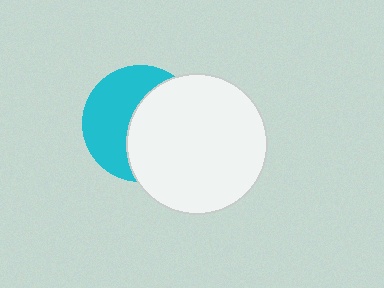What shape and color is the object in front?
The object in front is a white circle.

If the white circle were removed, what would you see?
You would see the complete cyan circle.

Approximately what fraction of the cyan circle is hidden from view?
Roughly 52% of the cyan circle is hidden behind the white circle.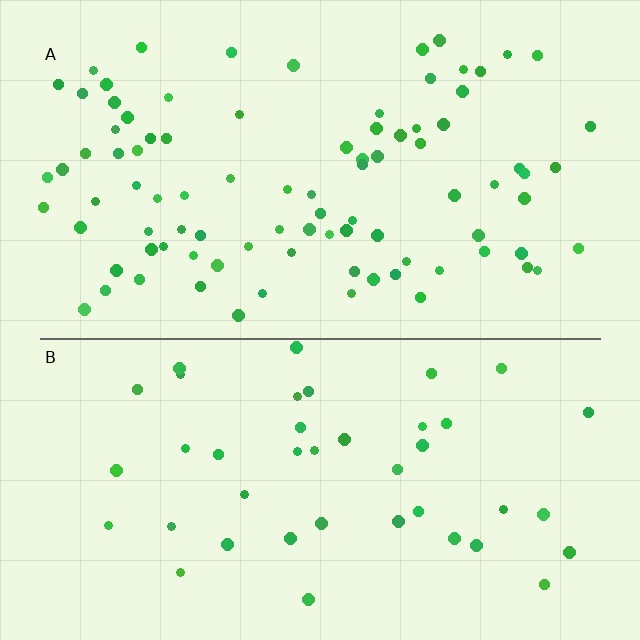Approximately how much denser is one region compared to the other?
Approximately 2.2× — region A over region B.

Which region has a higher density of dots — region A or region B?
A (the top).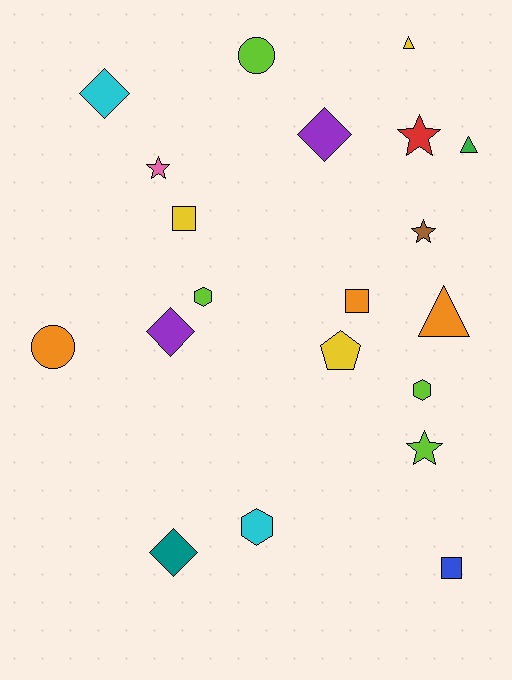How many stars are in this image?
There are 4 stars.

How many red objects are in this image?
There is 1 red object.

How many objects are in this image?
There are 20 objects.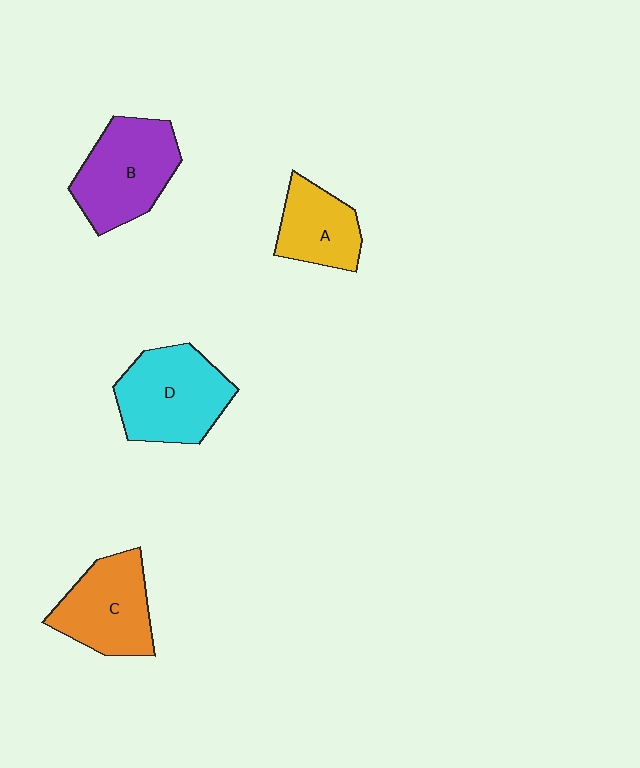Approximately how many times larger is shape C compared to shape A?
Approximately 1.3 times.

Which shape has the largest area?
Shape D (cyan).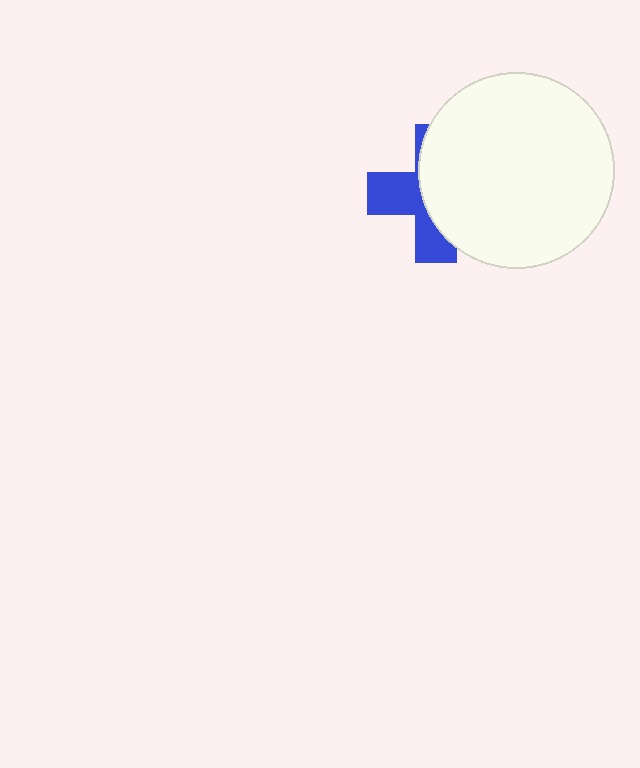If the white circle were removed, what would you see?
You would see the complete blue cross.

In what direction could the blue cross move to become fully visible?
The blue cross could move left. That would shift it out from behind the white circle entirely.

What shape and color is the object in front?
The object in front is a white circle.